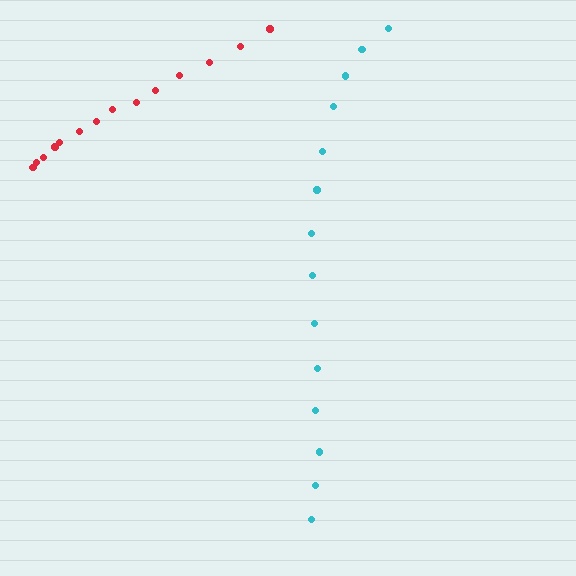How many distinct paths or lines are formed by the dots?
There are 2 distinct paths.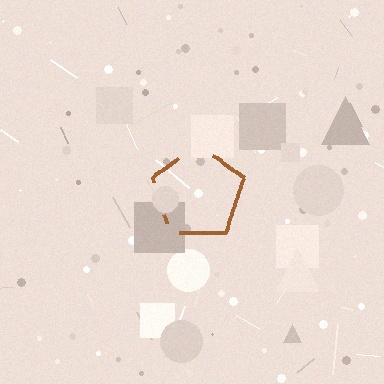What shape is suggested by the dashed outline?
The dashed outline suggests a pentagon.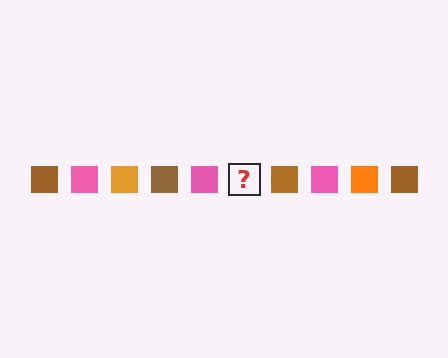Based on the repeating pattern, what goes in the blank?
The blank should be an orange square.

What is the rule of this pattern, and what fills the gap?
The rule is that the pattern cycles through brown, pink, orange squares. The gap should be filled with an orange square.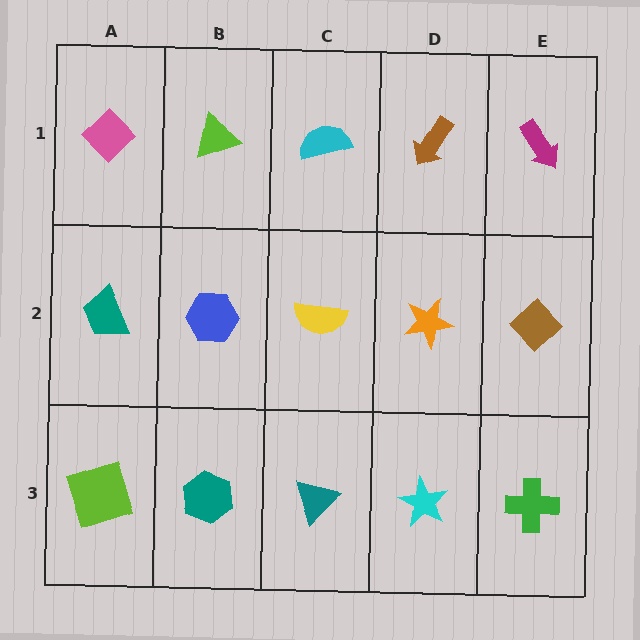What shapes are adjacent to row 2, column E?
A magenta arrow (row 1, column E), a green cross (row 3, column E), an orange star (row 2, column D).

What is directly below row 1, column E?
A brown diamond.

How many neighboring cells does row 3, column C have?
3.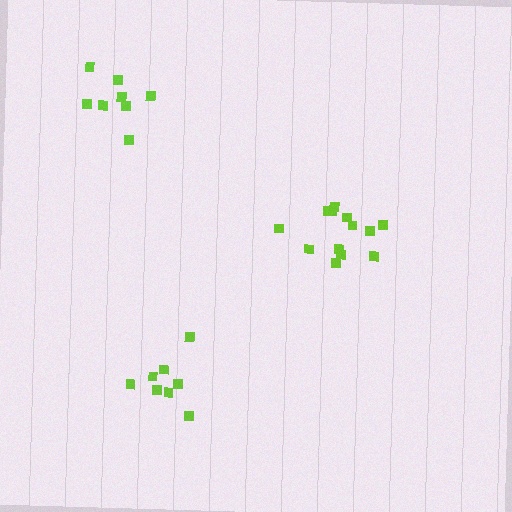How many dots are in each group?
Group 1: 8 dots, Group 2: 13 dots, Group 3: 8 dots (29 total).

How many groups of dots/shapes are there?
There are 3 groups.